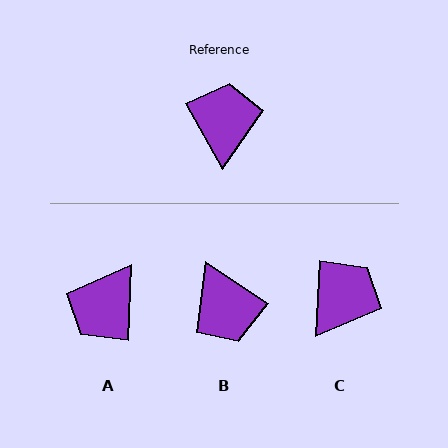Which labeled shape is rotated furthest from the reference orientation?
B, about 153 degrees away.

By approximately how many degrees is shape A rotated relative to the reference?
Approximately 148 degrees counter-clockwise.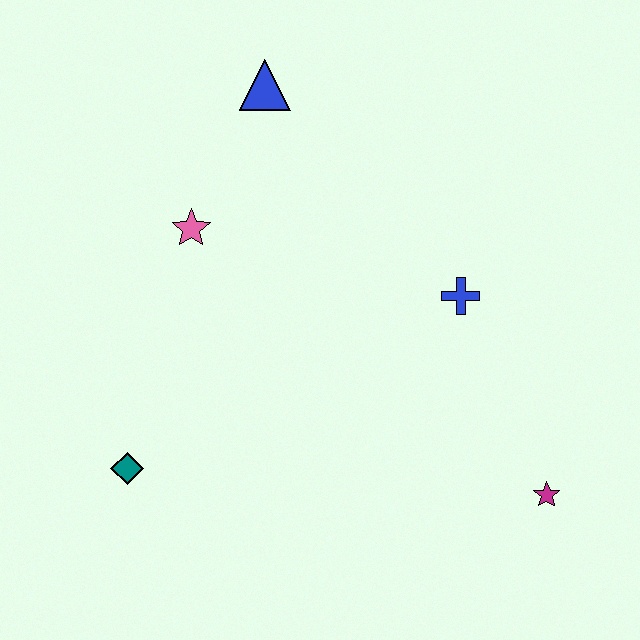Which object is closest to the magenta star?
The blue cross is closest to the magenta star.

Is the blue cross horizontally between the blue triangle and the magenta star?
Yes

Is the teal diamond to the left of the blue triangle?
Yes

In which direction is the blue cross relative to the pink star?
The blue cross is to the right of the pink star.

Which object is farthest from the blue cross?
The teal diamond is farthest from the blue cross.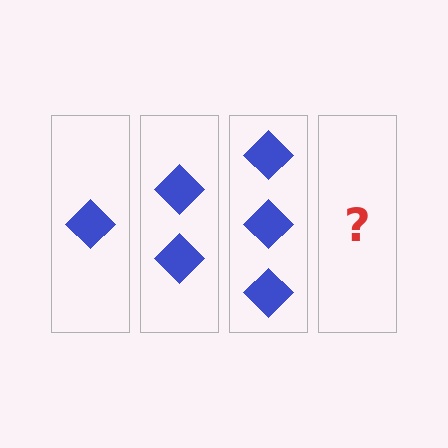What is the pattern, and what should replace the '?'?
The pattern is that each step adds one more diamond. The '?' should be 4 diamonds.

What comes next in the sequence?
The next element should be 4 diamonds.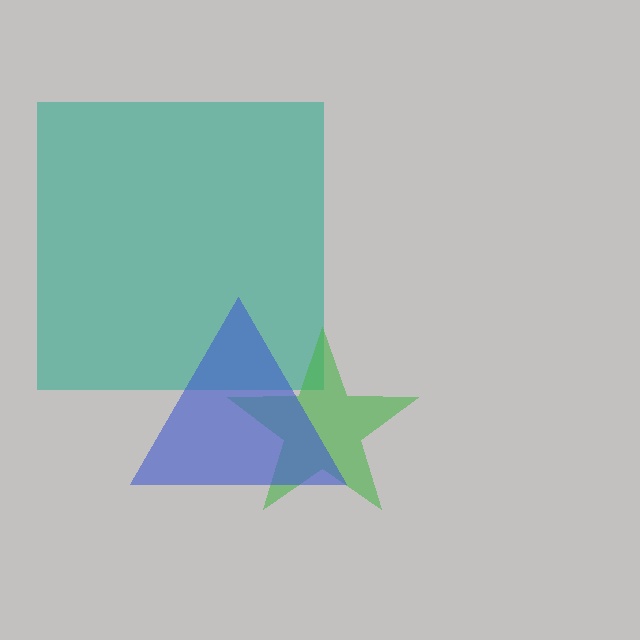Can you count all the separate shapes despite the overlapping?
Yes, there are 3 separate shapes.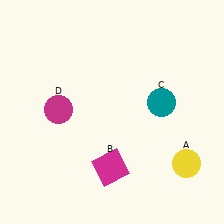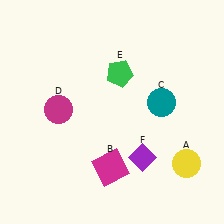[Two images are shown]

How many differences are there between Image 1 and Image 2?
There are 2 differences between the two images.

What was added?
A green pentagon (E), a purple diamond (F) were added in Image 2.